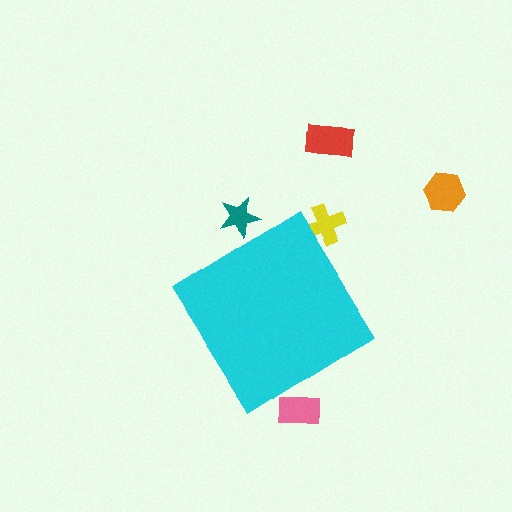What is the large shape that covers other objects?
A cyan diamond.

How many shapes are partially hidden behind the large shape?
3 shapes are partially hidden.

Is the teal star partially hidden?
Yes, the teal star is partially hidden behind the cyan diamond.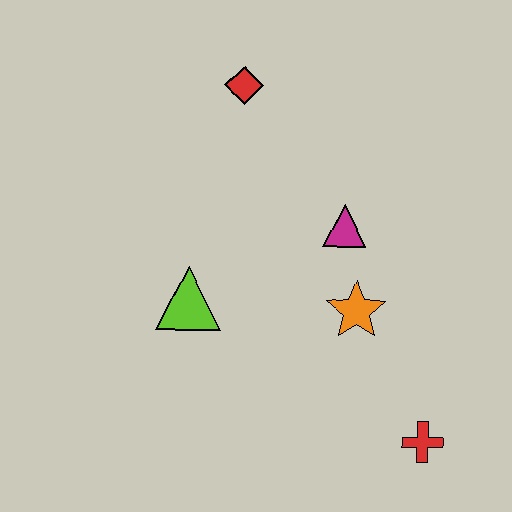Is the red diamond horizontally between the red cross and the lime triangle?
Yes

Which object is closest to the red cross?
The orange star is closest to the red cross.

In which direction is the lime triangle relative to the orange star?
The lime triangle is to the left of the orange star.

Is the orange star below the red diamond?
Yes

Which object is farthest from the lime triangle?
The red cross is farthest from the lime triangle.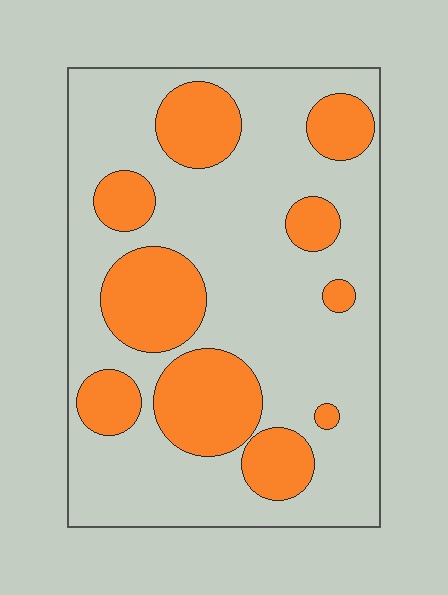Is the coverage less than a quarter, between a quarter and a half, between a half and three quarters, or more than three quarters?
Between a quarter and a half.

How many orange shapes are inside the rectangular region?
10.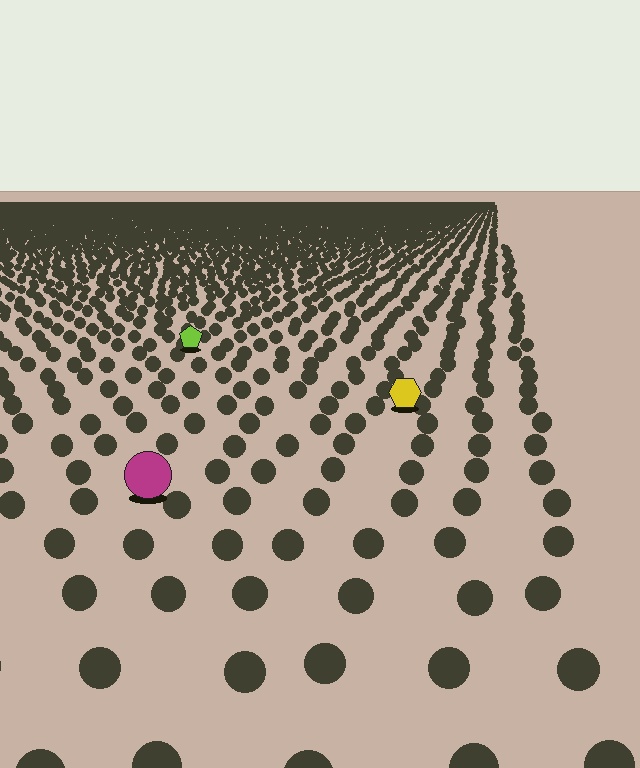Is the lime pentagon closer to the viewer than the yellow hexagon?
No. The yellow hexagon is closer — you can tell from the texture gradient: the ground texture is coarser near it.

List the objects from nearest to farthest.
From nearest to farthest: the magenta circle, the yellow hexagon, the lime pentagon.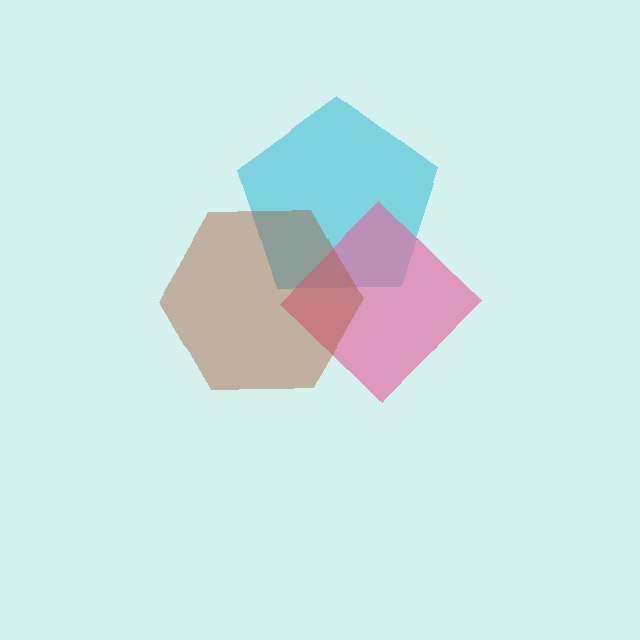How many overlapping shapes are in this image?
There are 3 overlapping shapes in the image.